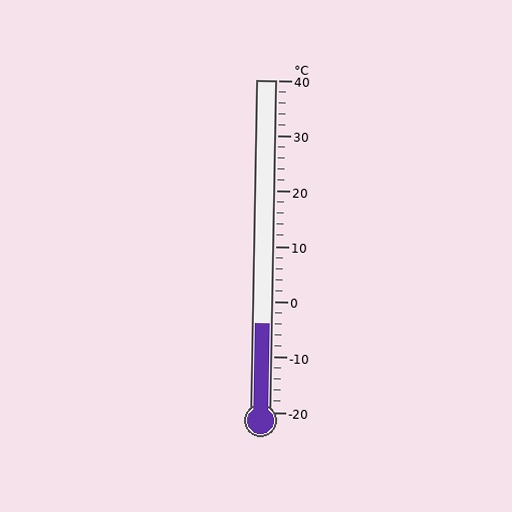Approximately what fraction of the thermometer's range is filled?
The thermometer is filled to approximately 25% of its range.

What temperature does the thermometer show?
The thermometer shows approximately -4°C.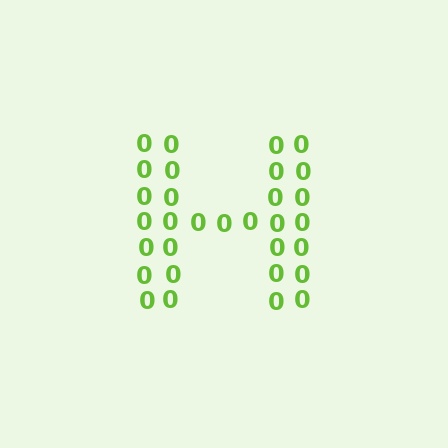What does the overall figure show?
The overall figure shows the letter H.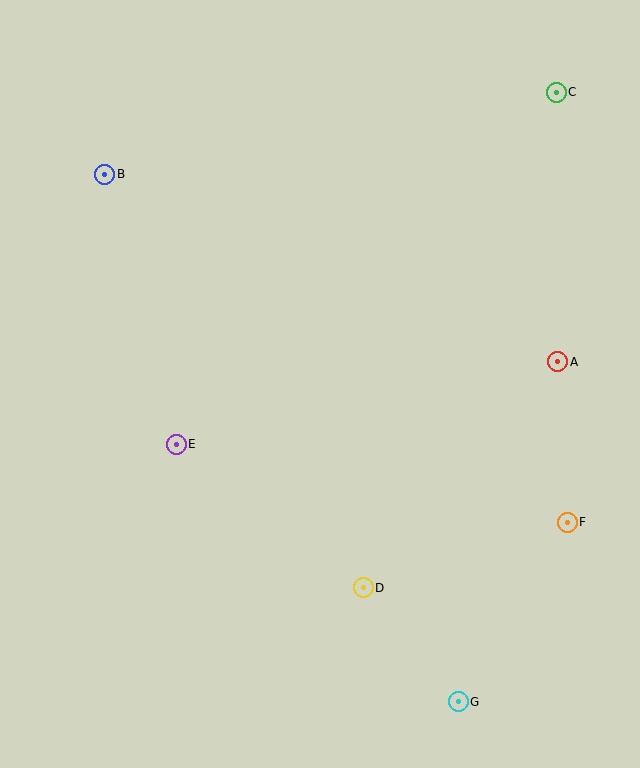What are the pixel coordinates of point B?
Point B is at (105, 174).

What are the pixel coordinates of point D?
Point D is at (363, 588).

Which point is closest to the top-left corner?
Point B is closest to the top-left corner.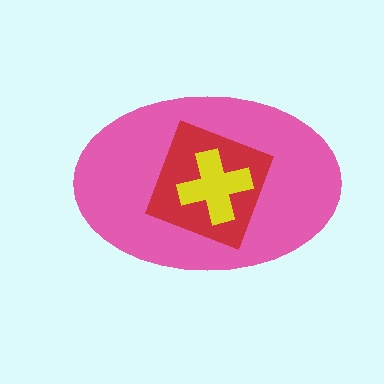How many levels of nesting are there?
3.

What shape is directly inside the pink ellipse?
The red diamond.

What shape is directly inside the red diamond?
The yellow cross.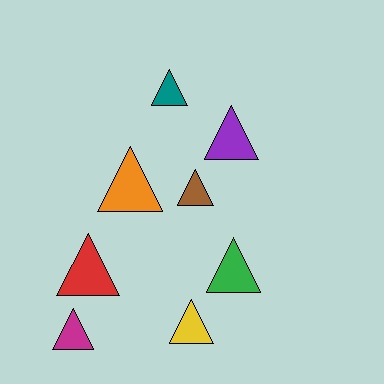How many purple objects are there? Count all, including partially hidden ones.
There is 1 purple object.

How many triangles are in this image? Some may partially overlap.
There are 8 triangles.